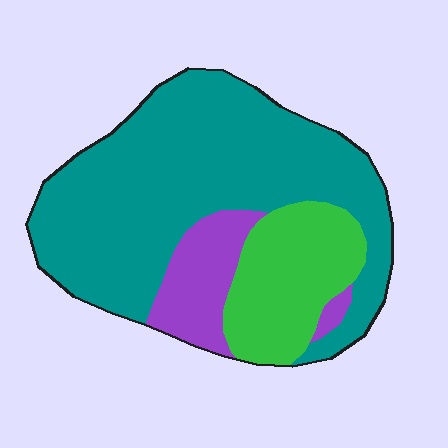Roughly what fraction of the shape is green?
Green takes up about one fifth (1/5) of the shape.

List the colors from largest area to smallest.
From largest to smallest: teal, green, purple.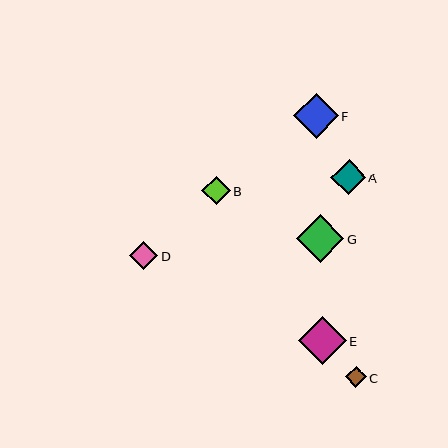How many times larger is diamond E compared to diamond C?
Diamond E is approximately 2.3 times the size of diamond C.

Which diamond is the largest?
Diamond E is the largest with a size of approximately 48 pixels.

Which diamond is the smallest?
Diamond C is the smallest with a size of approximately 21 pixels.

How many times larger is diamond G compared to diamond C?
Diamond G is approximately 2.3 times the size of diamond C.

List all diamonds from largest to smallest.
From largest to smallest: E, G, F, A, D, B, C.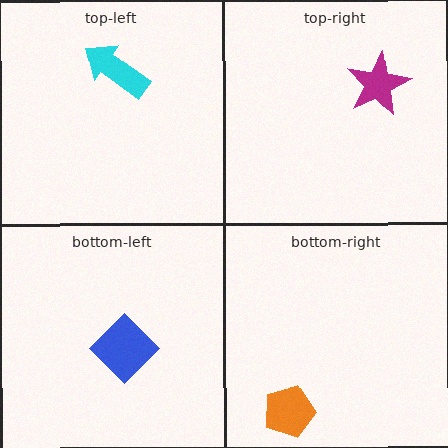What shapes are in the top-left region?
The cyan arrow.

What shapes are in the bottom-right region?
The orange pentagon.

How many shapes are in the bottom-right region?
1.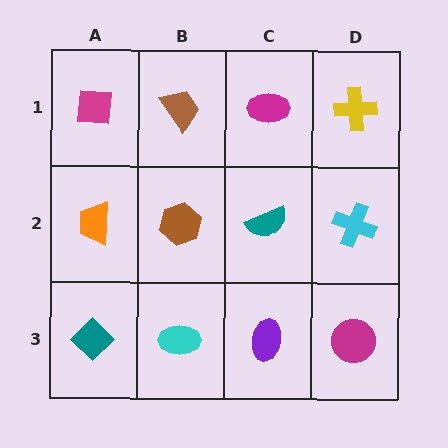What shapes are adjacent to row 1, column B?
A brown hexagon (row 2, column B), a magenta square (row 1, column A), a magenta ellipse (row 1, column C).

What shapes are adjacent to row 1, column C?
A teal semicircle (row 2, column C), a brown trapezoid (row 1, column B), a yellow cross (row 1, column D).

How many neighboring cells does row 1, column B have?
3.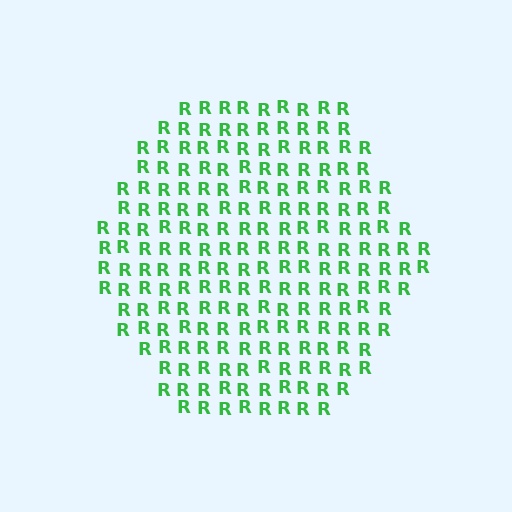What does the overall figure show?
The overall figure shows a hexagon.